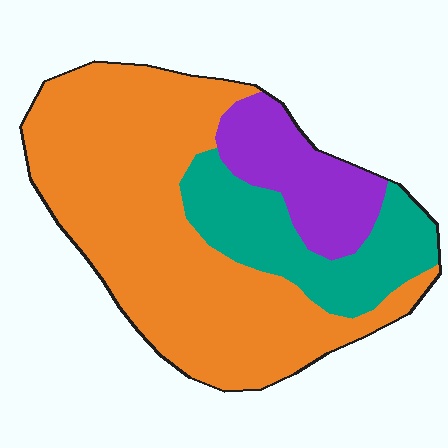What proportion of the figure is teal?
Teal covers about 20% of the figure.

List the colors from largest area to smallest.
From largest to smallest: orange, teal, purple.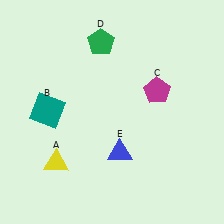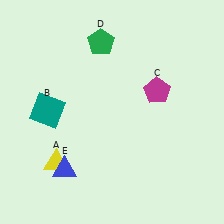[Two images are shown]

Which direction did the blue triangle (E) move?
The blue triangle (E) moved left.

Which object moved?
The blue triangle (E) moved left.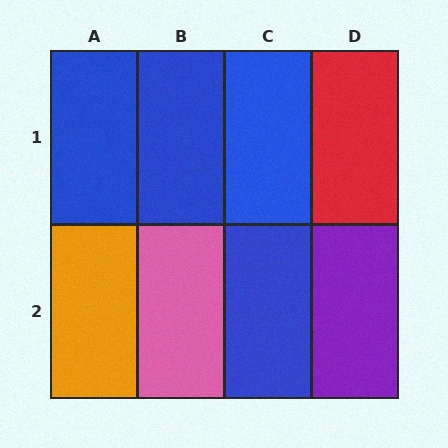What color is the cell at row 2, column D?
Purple.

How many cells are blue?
4 cells are blue.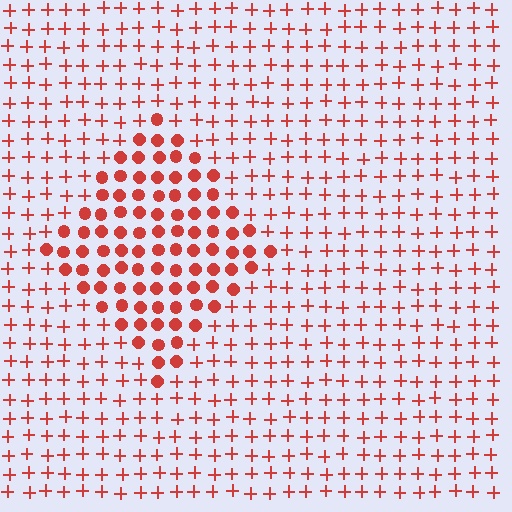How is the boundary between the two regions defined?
The boundary is defined by a change in element shape: circles inside vs. plus signs outside. All elements share the same color and spacing.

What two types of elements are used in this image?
The image uses circles inside the diamond region and plus signs outside it.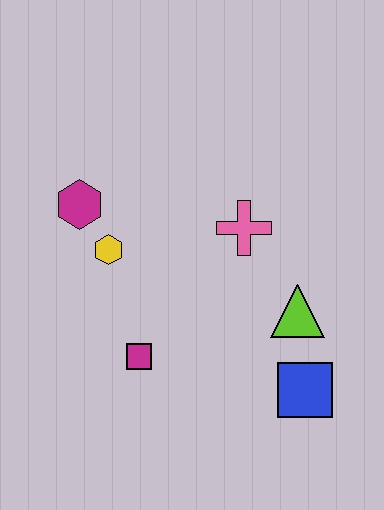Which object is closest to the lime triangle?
The blue square is closest to the lime triangle.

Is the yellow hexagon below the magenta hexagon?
Yes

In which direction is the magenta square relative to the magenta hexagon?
The magenta square is below the magenta hexagon.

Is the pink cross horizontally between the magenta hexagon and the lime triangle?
Yes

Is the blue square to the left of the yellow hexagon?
No